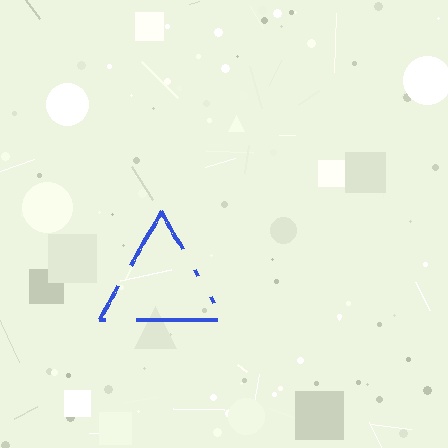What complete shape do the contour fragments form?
The contour fragments form a triangle.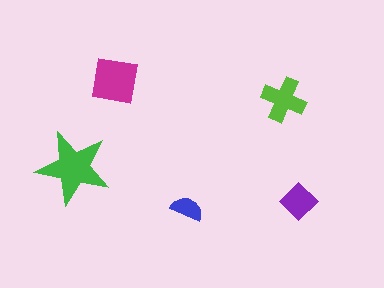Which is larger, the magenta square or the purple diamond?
The magenta square.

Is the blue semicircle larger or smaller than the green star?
Smaller.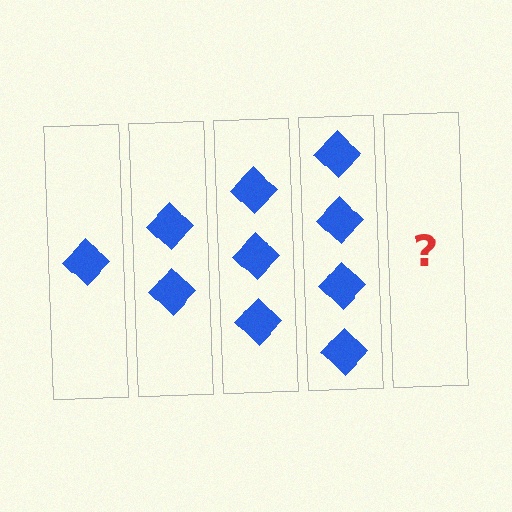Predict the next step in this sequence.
The next step is 5 diamonds.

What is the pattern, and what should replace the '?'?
The pattern is that each step adds one more diamond. The '?' should be 5 diamonds.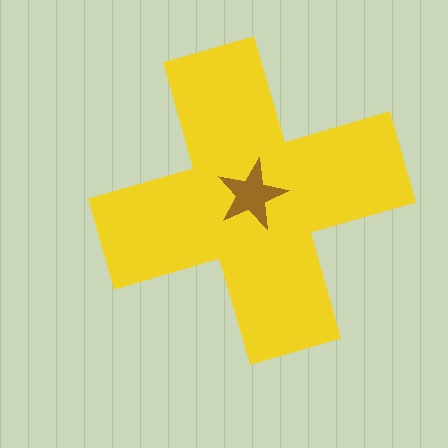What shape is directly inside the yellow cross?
The brown star.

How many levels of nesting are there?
2.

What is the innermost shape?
The brown star.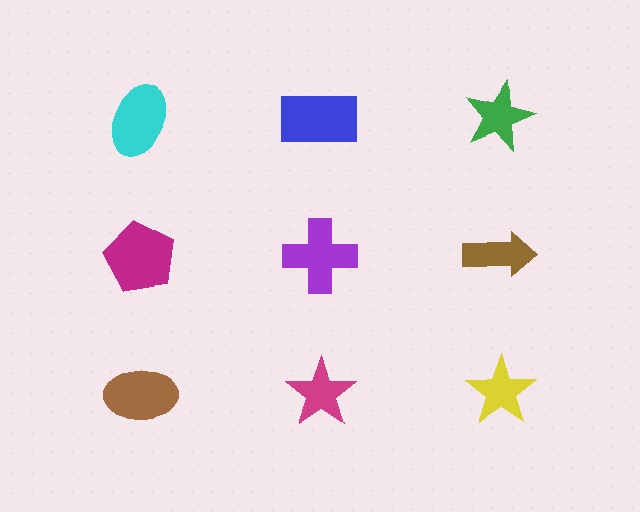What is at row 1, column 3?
A green star.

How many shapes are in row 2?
3 shapes.